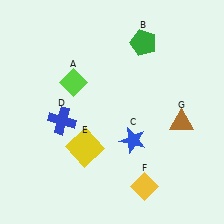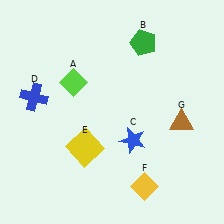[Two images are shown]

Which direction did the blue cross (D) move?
The blue cross (D) moved left.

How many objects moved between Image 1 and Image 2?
1 object moved between the two images.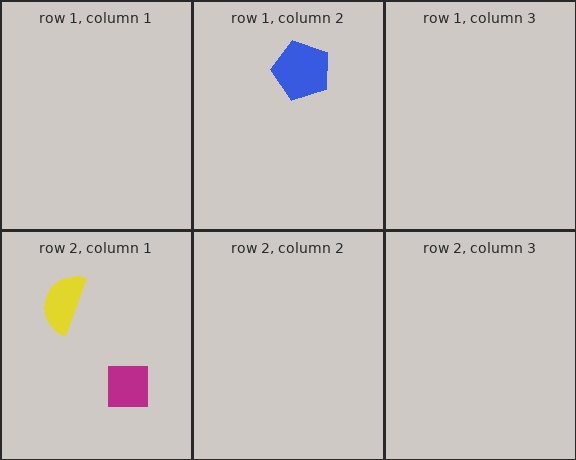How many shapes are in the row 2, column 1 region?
2.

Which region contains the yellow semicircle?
The row 2, column 1 region.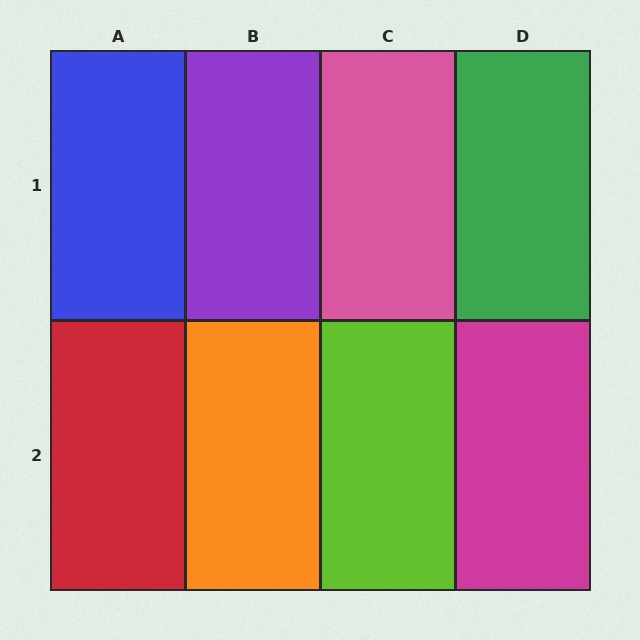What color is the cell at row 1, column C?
Pink.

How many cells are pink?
1 cell is pink.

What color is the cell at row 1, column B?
Purple.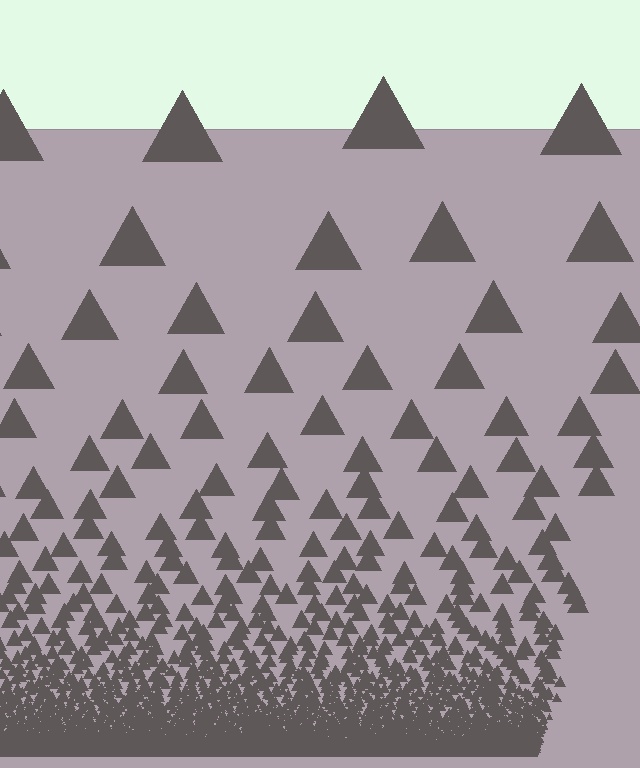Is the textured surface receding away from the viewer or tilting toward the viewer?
The surface appears to tilt toward the viewer. Texture elements get larger and sparser toward the top.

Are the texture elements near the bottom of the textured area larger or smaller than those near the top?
Smaller. The gradient is inverted — elements near the bottom are smaller and denser.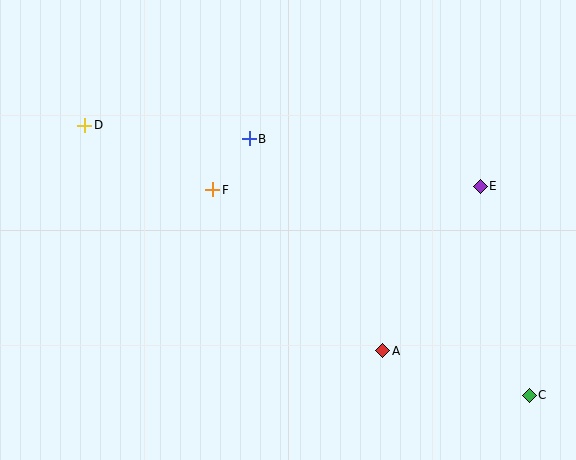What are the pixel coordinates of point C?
Point C is at (529, 395).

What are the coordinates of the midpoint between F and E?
The midpoint between F and E is at (346, 188).